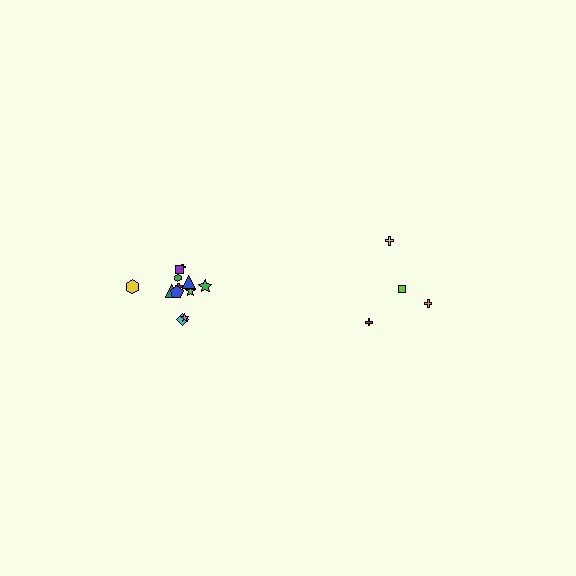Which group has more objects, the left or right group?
The left group.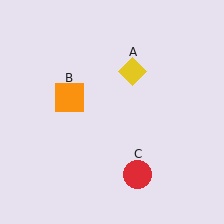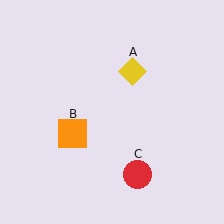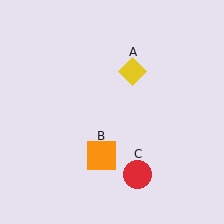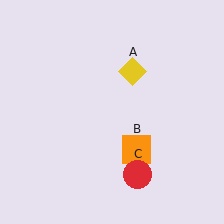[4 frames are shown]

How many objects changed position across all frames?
1 object changed position: orange square (object B).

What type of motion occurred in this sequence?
The orange square (object B) rotated counterclockwise around the center of the scene.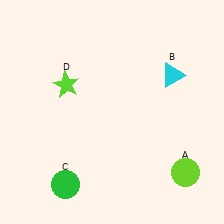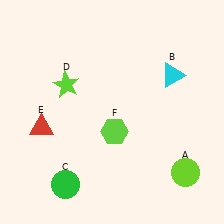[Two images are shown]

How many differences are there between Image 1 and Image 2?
There are 2 differences between the two images.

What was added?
A red triangle (E), a lime hexagon (F) were added in Image 2.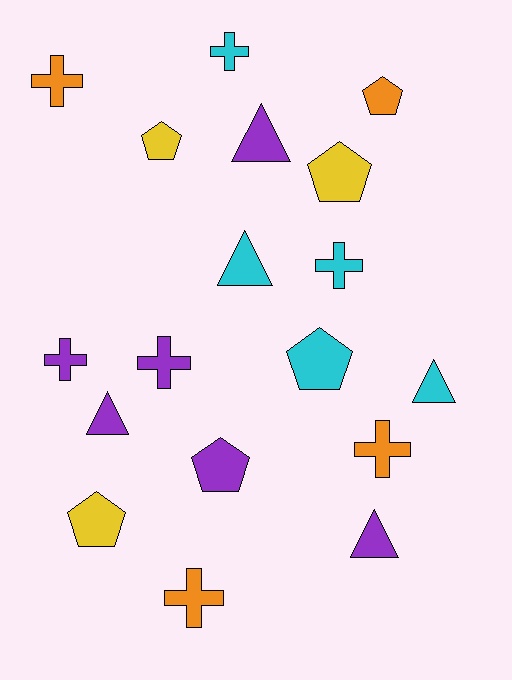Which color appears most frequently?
Purple, with 6 objects.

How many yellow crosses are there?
There are no yellow crosses.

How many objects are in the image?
There are 18 objects.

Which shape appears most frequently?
Cross, with 7 objects.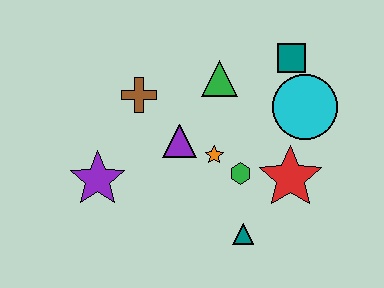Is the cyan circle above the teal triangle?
Yes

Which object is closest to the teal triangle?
The green hexagon is closest to the teal triangle.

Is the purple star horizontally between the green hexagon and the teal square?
No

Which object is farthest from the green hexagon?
The purple star is farthest from the green hexagon.